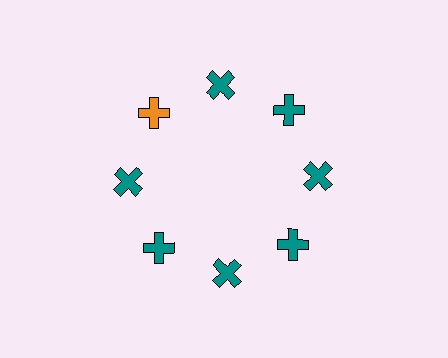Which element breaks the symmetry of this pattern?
The orange cross at roughly the 10 o'clock position breaks the symmetry. All other shapes are teal crosses.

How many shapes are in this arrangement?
There are 8 shapes arranged in a ring pattern.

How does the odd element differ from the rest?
It has a different color: orange instead of teal.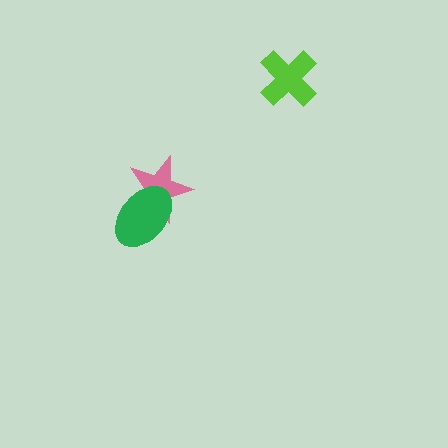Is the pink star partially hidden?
Yes, it is partially covered by another shape.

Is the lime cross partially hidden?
No, no other shape covers it.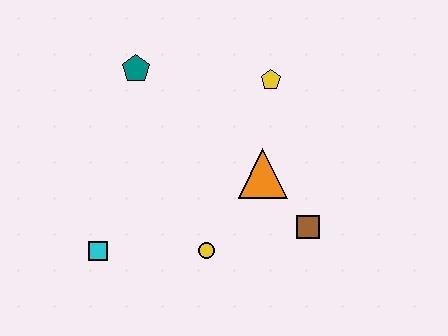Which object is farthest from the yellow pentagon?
The cyan square is farthest from the yellow pentagon.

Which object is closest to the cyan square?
The yellow circle is closest to the cyan square.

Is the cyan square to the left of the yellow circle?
Yes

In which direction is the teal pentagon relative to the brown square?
The teal pentagon is to the left of the brown square.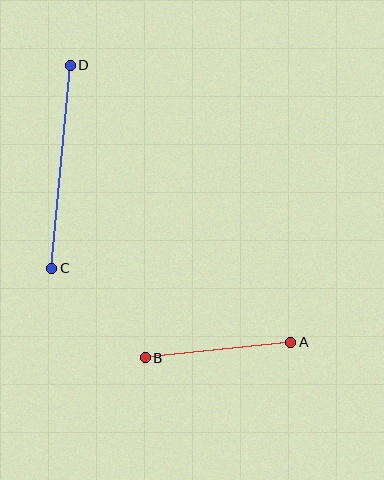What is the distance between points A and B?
The distance is approximately 146 pixels.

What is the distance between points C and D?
The distance is approximately 204 pixels.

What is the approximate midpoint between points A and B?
The midpoint is at approximately (218, 350) pixels.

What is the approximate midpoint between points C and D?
The midpoint is at approximately (61, 167) pixels.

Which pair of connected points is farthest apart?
Points C and D are farthest apart.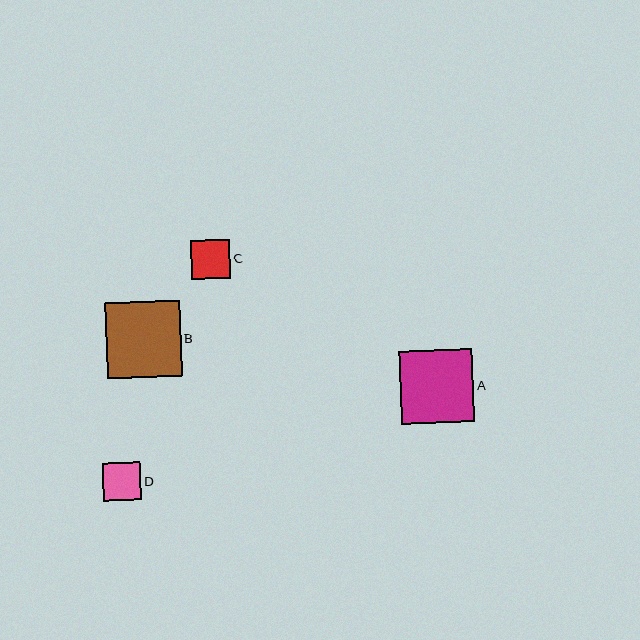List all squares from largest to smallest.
From largest to smallest: B, A, C, D.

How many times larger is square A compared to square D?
Square A is approximately 1.9 times the size of square D.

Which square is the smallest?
Square D is the smallest with a size of approximately 38 pixels.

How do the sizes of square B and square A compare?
Square B and square A are approximately the same size.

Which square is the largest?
Square B is the largest with a size of approximately 75 pixels.